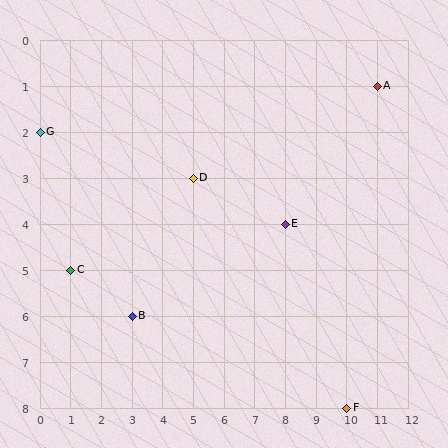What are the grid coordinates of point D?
Point D is at grid coordinates (5, 3).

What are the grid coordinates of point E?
Point E is at grid coordinates (8, 4).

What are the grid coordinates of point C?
Point C is at grid coordinates (1, 5).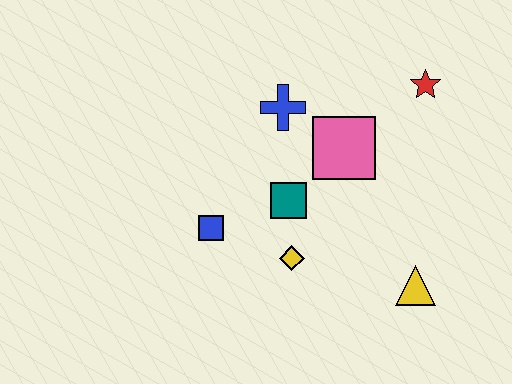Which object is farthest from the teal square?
The red star is farthest from the teal square.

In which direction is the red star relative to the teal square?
The red star is to the right of the teal square.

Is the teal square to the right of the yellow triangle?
No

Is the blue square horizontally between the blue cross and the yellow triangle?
No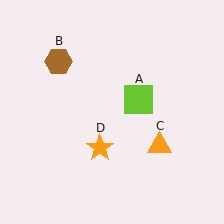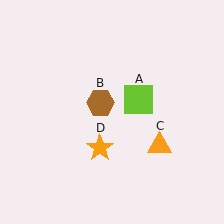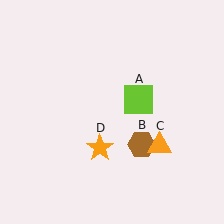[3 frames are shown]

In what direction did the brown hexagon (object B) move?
The brown hexagon (object B) moved down and to the right.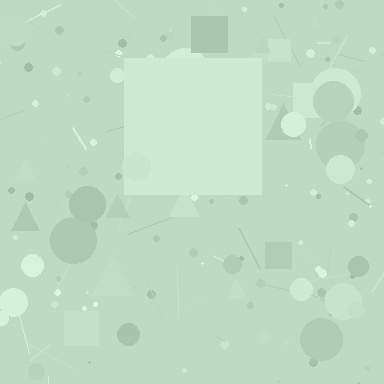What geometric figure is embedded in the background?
A square is embedded in the background.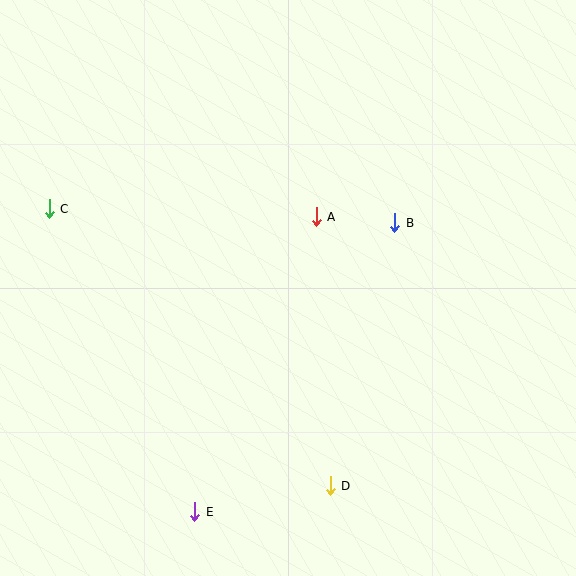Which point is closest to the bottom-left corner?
Point E is closest to the bottom-left corner.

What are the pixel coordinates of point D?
Point D is at (330, 486).